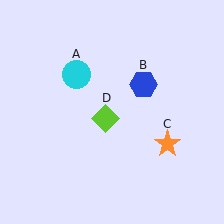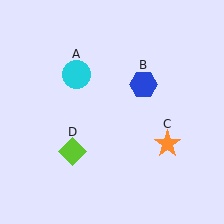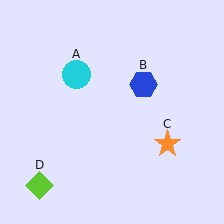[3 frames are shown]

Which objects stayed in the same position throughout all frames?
Cyan circle (object A) and blue hexagon (object B) and orange star (object C) remained stationary.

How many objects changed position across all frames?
1 object changed position: lime diamond (object D).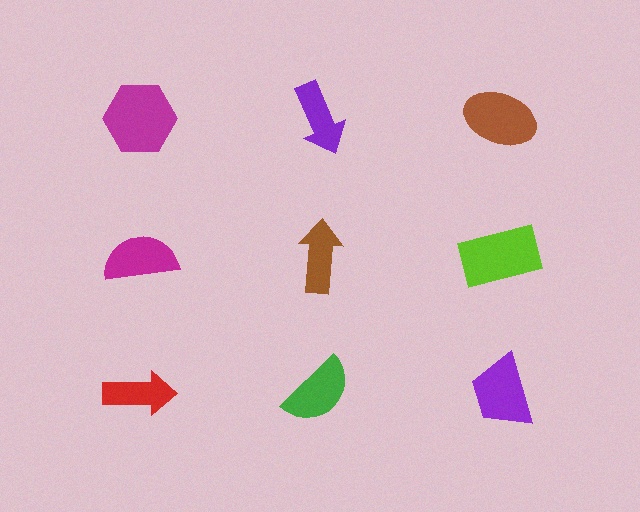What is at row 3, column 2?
A green semicircle.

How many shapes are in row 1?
3 shapes.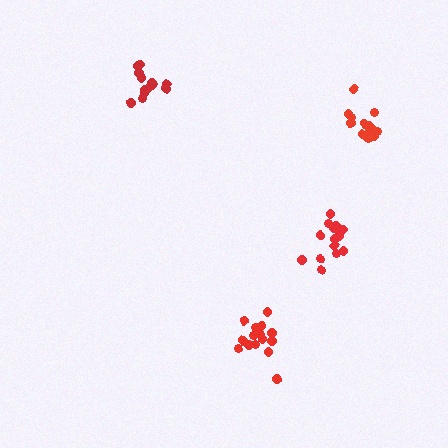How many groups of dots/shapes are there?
There are 4 groups.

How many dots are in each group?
Group 1: 14 dots, Group 2: 14 dots, Group 3: 15 dots, Group 4: 16 dots (59 total).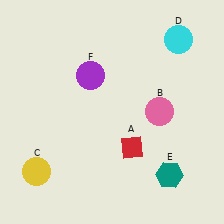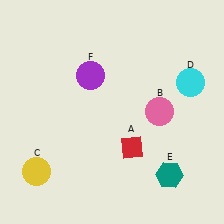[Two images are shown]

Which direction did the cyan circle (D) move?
The cyan circle (D) moved down.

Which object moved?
The cyan circle (D) moved down.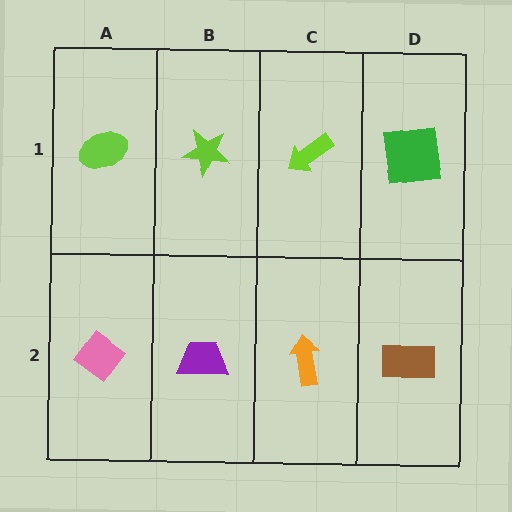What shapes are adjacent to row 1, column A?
A pink diamond (row 2, column A), a lime star (row 1, column B).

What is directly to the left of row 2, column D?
An orange arrow.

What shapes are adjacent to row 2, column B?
A lime star (row 1, column B), a pink diamond (row 2, column A), an orange arrow (row 2, column C).